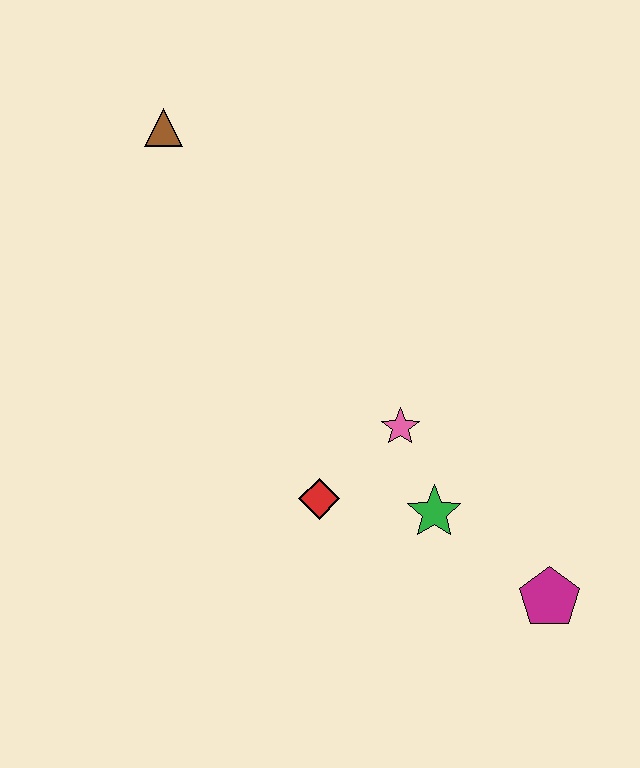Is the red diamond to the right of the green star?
No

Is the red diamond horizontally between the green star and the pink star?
No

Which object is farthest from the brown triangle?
The magenta pentagon is farthest from the brown triangle.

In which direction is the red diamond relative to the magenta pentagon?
The red diamond is to the left of the magenta pentagon.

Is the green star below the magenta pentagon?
No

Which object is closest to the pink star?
The green star is closest to the pink star.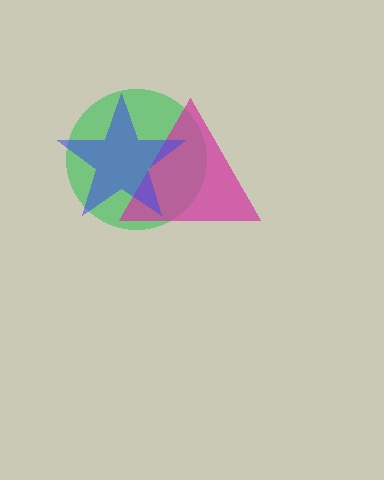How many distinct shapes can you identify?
There are 3 distinct shapes: a green circle, a magenta triangle, a blue star.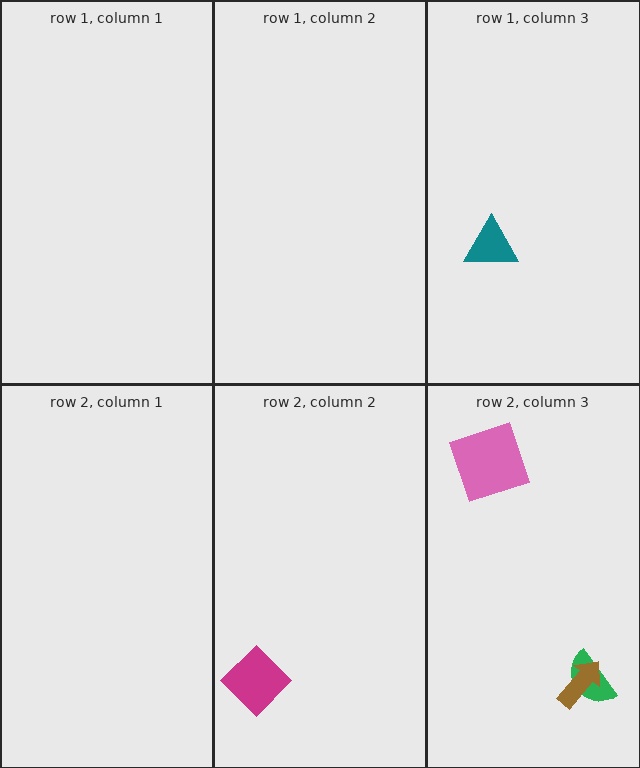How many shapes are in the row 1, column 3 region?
1.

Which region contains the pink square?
The row 2, column 3 region.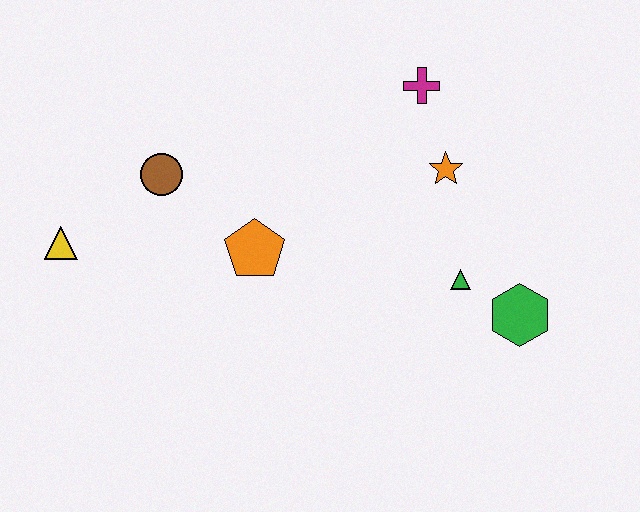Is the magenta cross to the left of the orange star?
Yes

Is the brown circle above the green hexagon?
Yes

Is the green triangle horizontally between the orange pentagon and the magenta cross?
No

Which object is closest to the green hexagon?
The green triangle is closest to the green hexagon.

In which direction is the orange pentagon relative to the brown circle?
The orange pentagon is to the right of the brown circle.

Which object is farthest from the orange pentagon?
The green hexagon is farthest from the orange pentagon.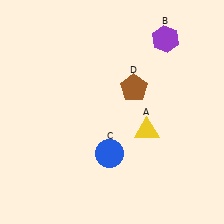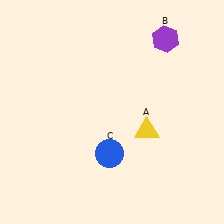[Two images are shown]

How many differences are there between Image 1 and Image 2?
There is 1 difference between the two images.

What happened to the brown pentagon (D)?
The brown pentagon (D) was removed in Image 2. It was in the top-right area of Image 1.